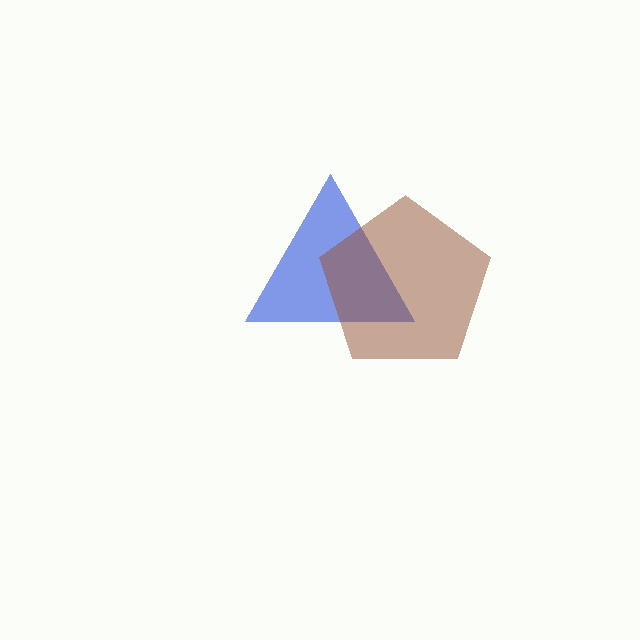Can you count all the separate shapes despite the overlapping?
Yes, there are 2 separate shapes.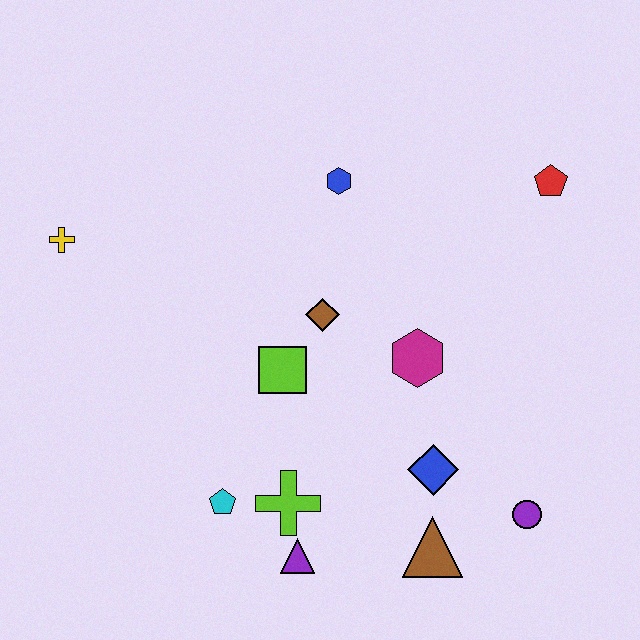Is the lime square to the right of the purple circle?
No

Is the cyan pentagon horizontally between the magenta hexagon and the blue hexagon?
No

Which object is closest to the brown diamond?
The lime square is closest to the brown diamond.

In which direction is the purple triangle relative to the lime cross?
The purple triangle is below the lime cross.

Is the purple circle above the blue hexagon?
No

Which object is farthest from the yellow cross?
The purple circle is farthest from the yellow cross.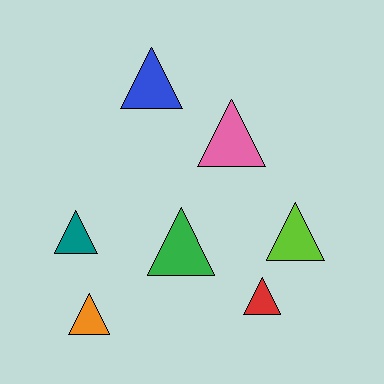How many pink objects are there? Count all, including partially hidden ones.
There is 1 pink object.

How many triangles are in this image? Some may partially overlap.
There are 7 triangles.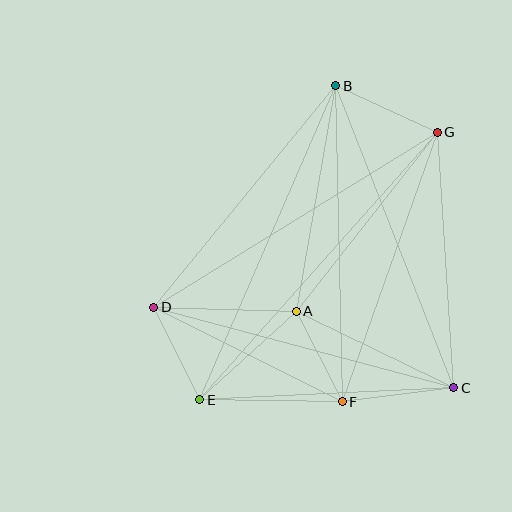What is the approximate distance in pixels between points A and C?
The distance between A and C is approximately 175 pixels.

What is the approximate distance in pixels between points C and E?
The distance between C and E is approximately 254 pixels.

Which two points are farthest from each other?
Points E and G are farthest from each other.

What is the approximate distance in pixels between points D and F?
The distance between D and F is approximately 211 pixels.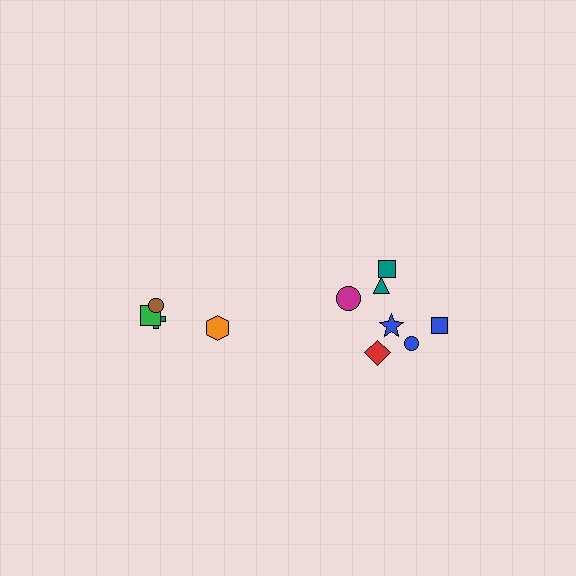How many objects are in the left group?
There are 4 objects.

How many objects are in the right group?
There are 7 objects.